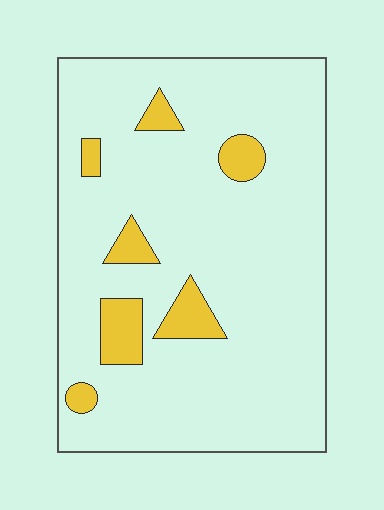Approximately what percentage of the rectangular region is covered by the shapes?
Approximately 10%.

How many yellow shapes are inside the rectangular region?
7.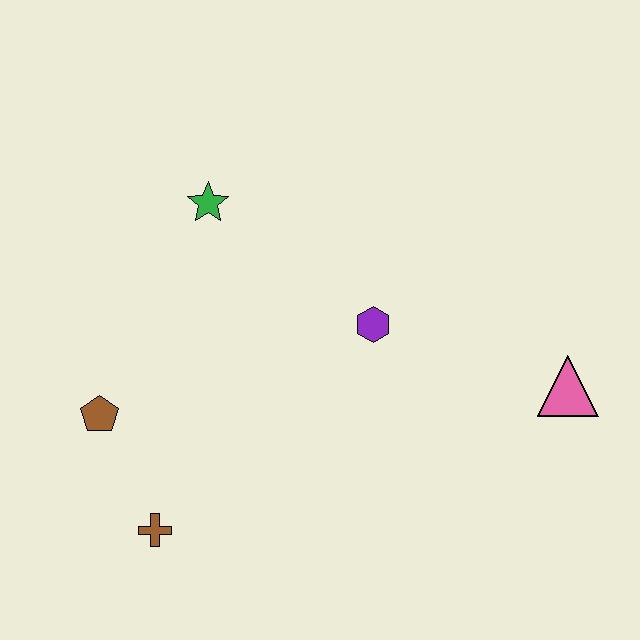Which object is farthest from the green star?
The pink triangle is farthest from the green star.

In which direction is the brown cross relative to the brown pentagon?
The brown cross is below the brown pentagon.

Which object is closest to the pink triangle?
The purple hexagon is closest to the pink triangle.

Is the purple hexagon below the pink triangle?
No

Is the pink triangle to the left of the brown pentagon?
No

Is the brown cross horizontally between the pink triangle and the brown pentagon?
Yes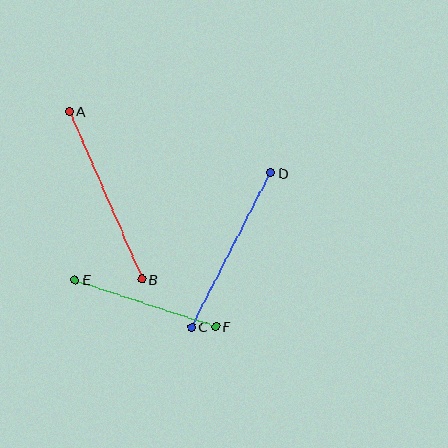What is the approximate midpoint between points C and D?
The midpoint is at approximately (231, 250) pixels.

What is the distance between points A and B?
The distance is approximately 183 pixels.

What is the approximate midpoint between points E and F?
The midpoint is at approximately (145, 303) pixels.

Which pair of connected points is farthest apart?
Points A and B are farthest apart.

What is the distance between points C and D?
The distance is approximately 174 pixels.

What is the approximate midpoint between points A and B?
The midpoint is at approximately (105, 195) pixels.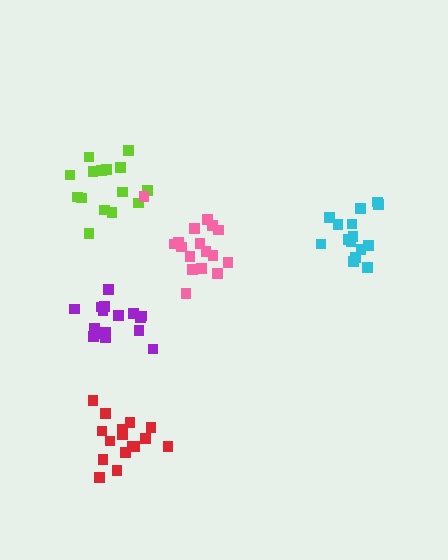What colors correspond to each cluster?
The clusters are colored: purple, lime, cyan, pink, red.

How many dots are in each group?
Group 1: 16 dots, Group 2: 15 dots, Group 3: 15 dots, Group 4: 17 dots, Group 5: 16 dots (79 total).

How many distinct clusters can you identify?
There are 5 distinct clusters.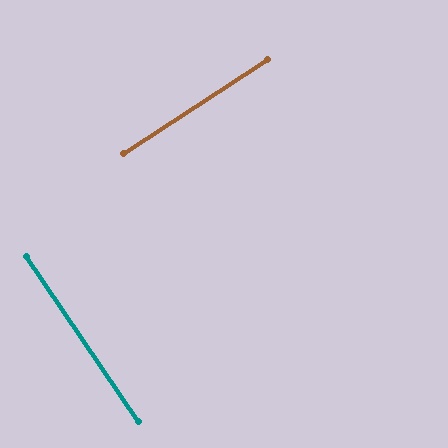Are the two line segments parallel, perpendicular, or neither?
Perpendicular — they meet at approximately 89°.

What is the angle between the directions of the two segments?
Approximately 89 degrees.